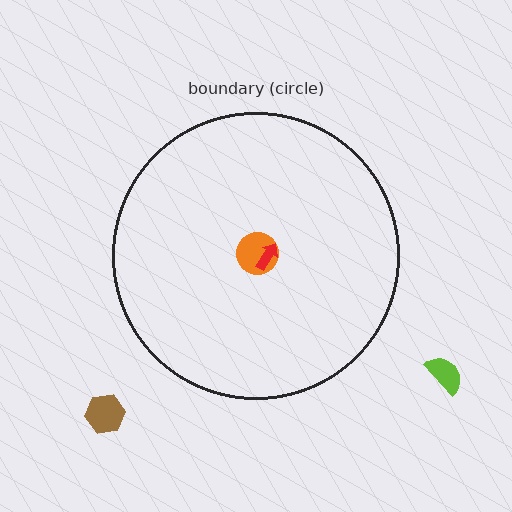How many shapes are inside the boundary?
2 inside, 2 outside.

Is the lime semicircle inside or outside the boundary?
Outside.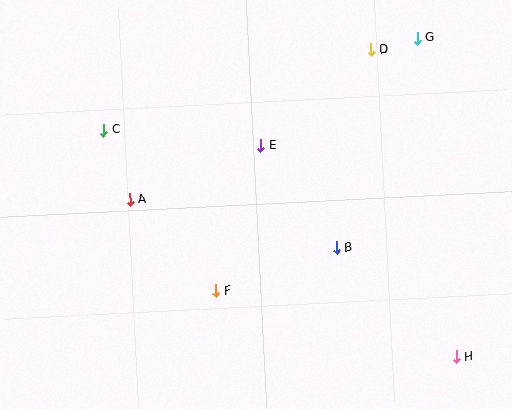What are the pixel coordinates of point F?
Point F is at (216, 291).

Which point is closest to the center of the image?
Point E at (261, 146) is closest to the center.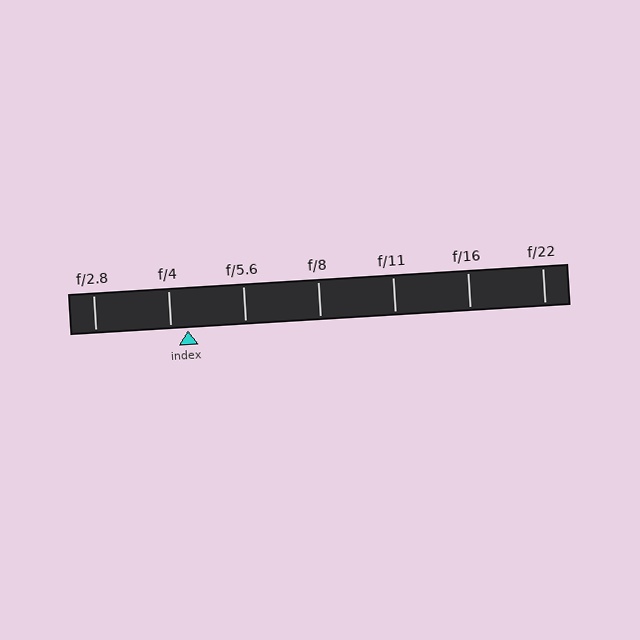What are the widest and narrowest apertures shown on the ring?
The widest aperture shown is f/2.8 and the narrowest is f/22.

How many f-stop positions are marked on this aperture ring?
There are 7 f-stop positions marked.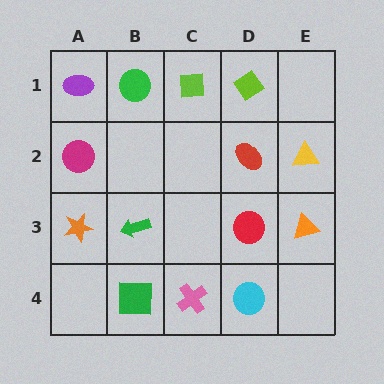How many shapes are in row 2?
3 shapes.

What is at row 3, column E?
An orange triangle.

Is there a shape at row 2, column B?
No, that cell is empty.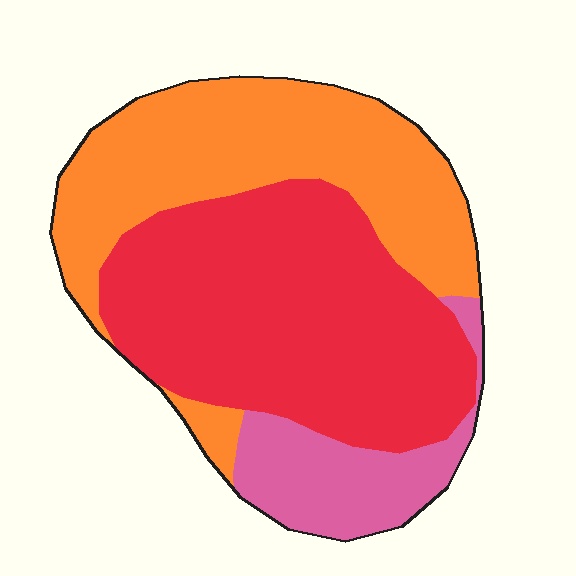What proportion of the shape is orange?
Orange covers 38% of the shape.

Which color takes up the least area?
Pink, at roughly 15%.